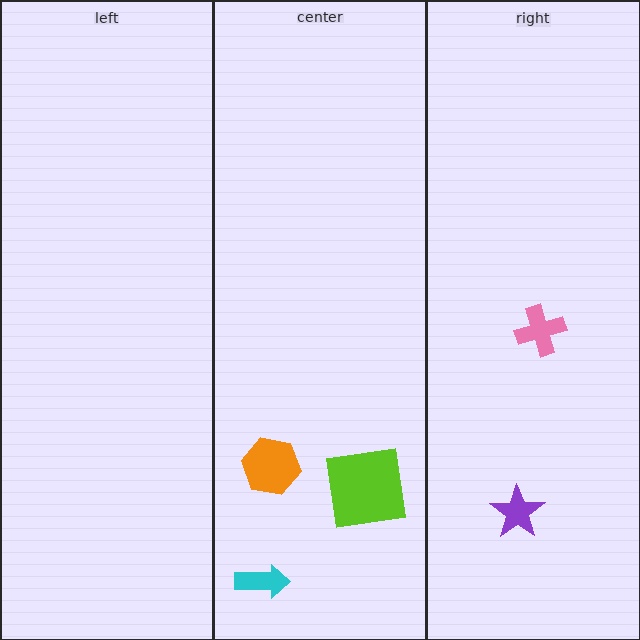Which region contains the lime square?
The center region.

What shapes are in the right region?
The pink cross, the purple star.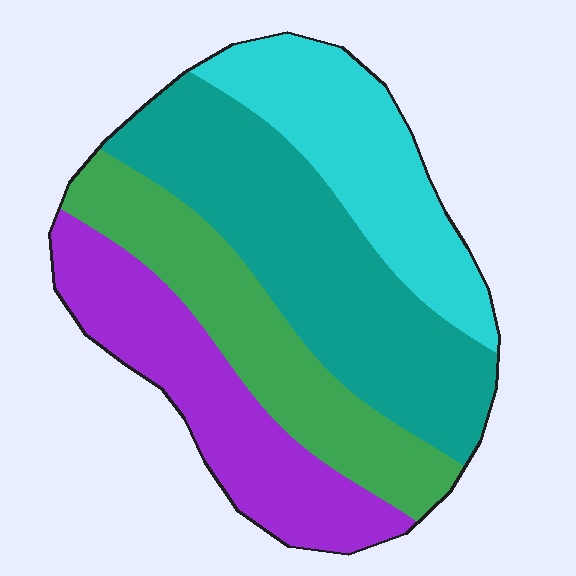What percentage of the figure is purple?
Purple takes up less than a quarter of the figure.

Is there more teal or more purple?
Teal.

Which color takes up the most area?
Teal, at roughly 35%.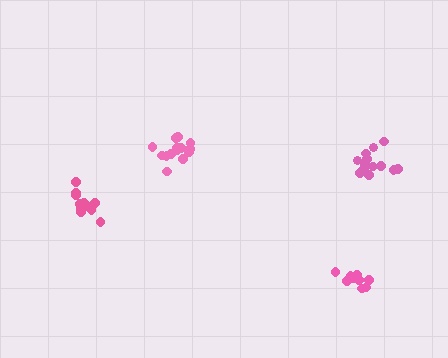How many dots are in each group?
Group 1: 11 dots, Group 2: 13 dots, Group 3: 14 dots, Group 4: 12 dots (50 total).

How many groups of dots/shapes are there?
There are 4 groups.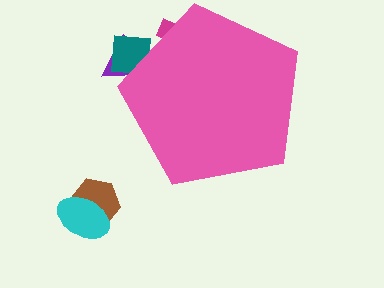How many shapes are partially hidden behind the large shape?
3 shapes are partially hidden.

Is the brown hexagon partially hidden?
No, the brown hexagon is fully visible.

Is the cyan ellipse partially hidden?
No, the cyan ellipse is fully visible.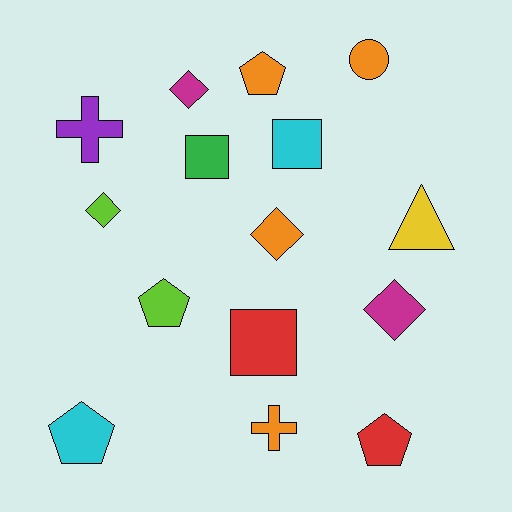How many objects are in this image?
There are 15 objects.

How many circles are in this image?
There is 1 circle.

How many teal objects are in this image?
There are no teal objects.